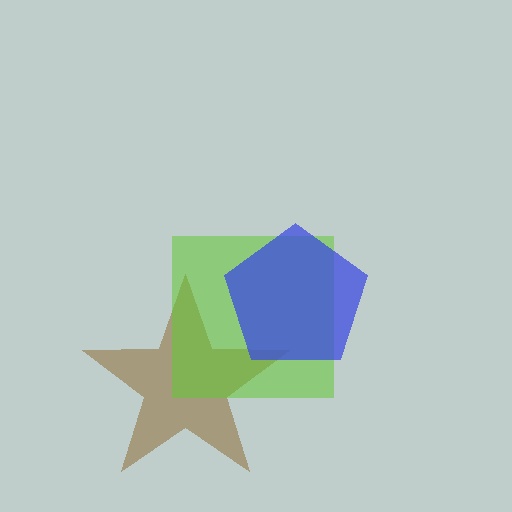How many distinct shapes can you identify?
There are 3 distinct shapes: a brown star, a lime square, a blue pentagon.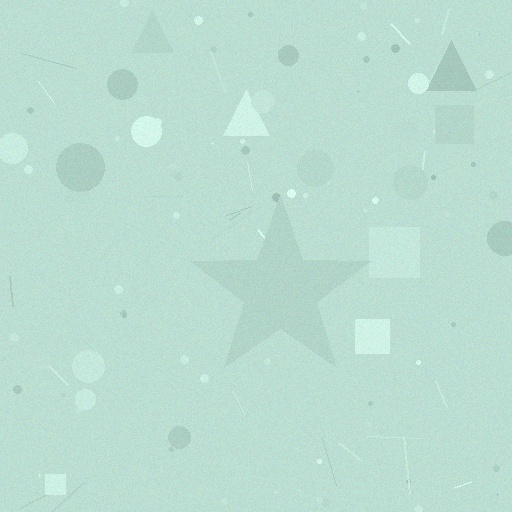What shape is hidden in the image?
A star is hidden in the image.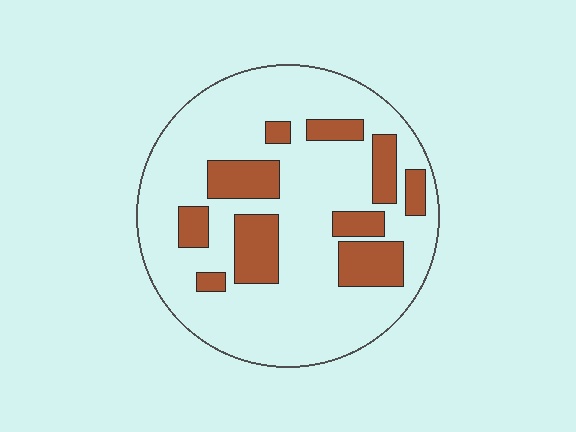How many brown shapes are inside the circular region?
10.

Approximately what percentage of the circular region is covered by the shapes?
Approximately 25%.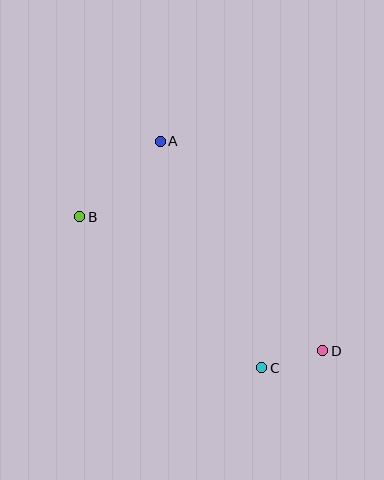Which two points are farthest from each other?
Points B and D are farthest from each other.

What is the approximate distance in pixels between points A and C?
The distance between A and C is approximately 248 pixels.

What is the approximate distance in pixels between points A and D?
The distance between A and D is approximately 265 pixels.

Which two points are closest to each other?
Points C and D are closest to each other.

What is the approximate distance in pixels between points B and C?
The distance between B and C is approximately 237 pixels.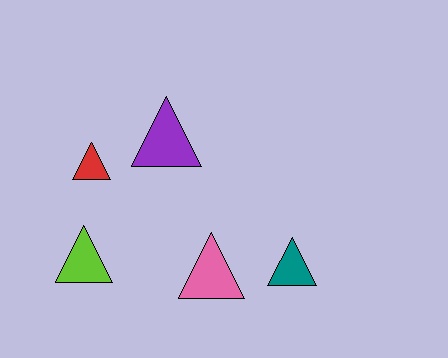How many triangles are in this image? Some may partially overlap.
There are 5 triangles.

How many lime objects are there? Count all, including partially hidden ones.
There is 1 lime object.